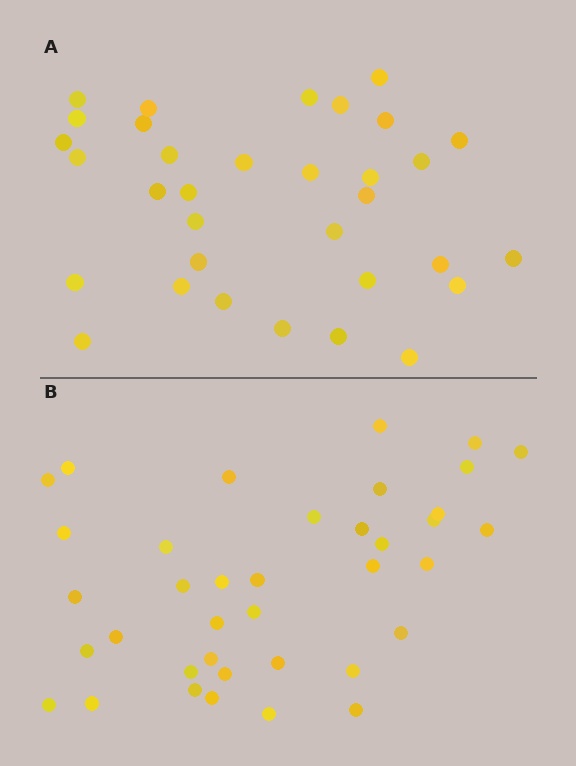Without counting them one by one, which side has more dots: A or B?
Region B (the bottom region) has more dots.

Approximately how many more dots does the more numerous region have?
Region B has about 5 more dots than region A.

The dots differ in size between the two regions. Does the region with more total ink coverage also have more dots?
No. Region A has more total ink coverage because its dots are larger, but region B actually contains more individual dots. Total area can be misleading — the number of items is what matters here.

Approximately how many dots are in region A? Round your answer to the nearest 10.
About 30 dots. (The exact count is 33, which rounds to 30.)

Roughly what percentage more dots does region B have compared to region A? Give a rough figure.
About 15% more.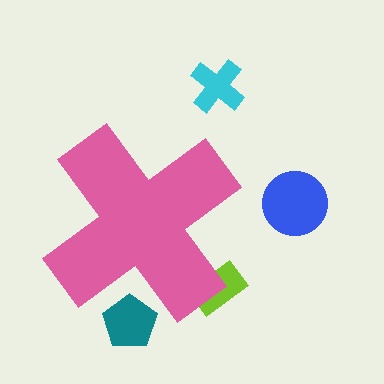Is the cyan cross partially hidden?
No, the cyan cross is fully visible.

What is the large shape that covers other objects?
A pink cross.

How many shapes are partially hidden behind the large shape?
2 shapes are partially hidden.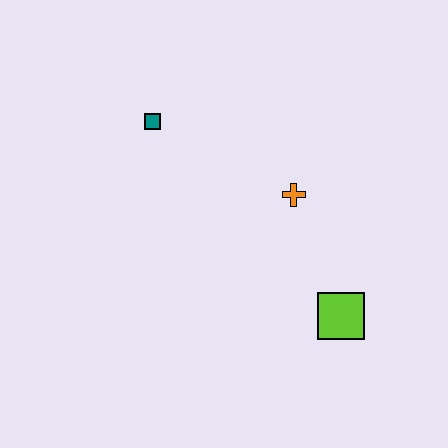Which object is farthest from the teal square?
The lime square is farthest from the teal square.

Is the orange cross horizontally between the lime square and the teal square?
Yes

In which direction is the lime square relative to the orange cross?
The lime square is below the orange cross.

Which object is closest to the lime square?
The orange cross is closest to the lime square.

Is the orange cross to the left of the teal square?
No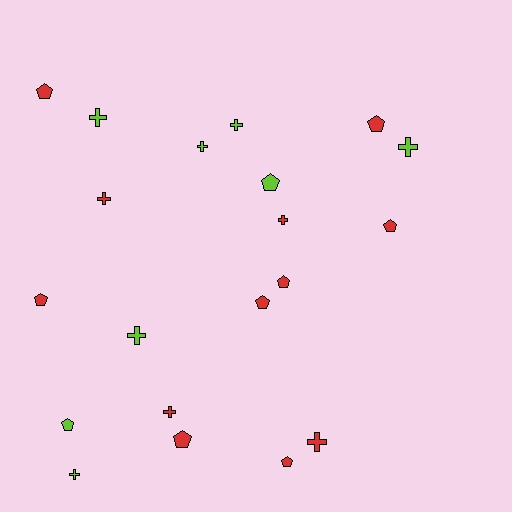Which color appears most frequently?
Red, with 12 objects.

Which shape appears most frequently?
Cross, with 10 objects.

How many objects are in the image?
There are 20 objects.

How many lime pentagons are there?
There are 2 lime pentagons.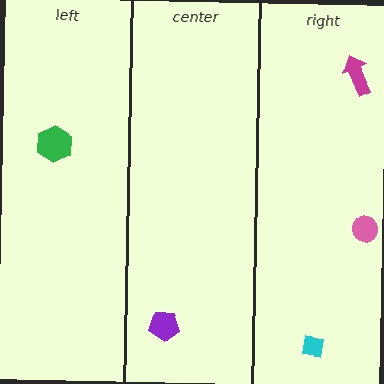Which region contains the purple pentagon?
The center region.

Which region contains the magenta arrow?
The right region.